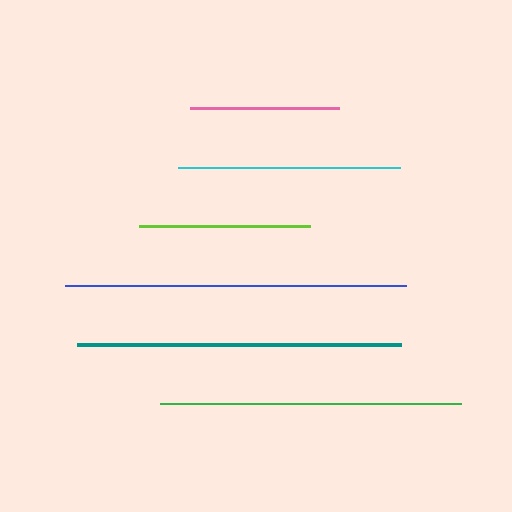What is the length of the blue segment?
The blue segment is approximately 341 pixels long.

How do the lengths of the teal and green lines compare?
The teal and green lines are approximately the same length.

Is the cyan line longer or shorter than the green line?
The green line is longer than the cyan line.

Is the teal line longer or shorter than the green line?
The teal line is longer than the green line.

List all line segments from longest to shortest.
From longest to shortest: blue, teal, green, cyan, lime, pink.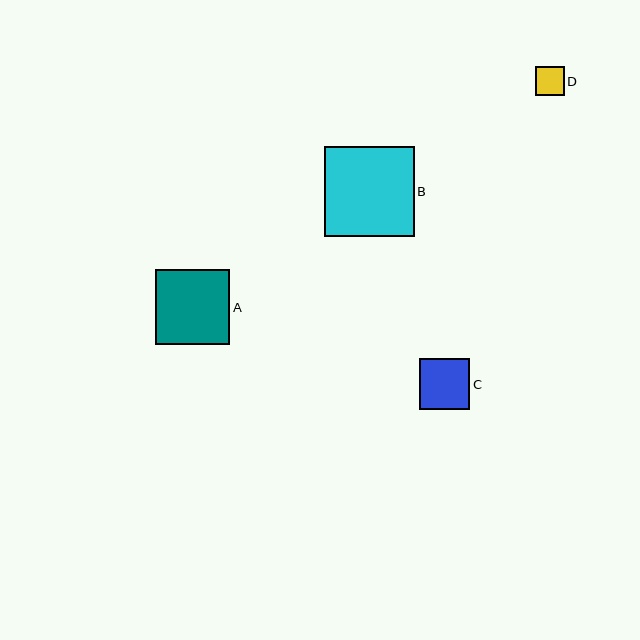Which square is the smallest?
Square D is the smallest with a size of approximately 29 pixels.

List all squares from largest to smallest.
From largest to smallest: B, A, C, D.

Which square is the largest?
Square B is the largest with a size of approximately 90 pixels.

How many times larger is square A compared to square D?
Square A is approximately 2.6 times the size of square D.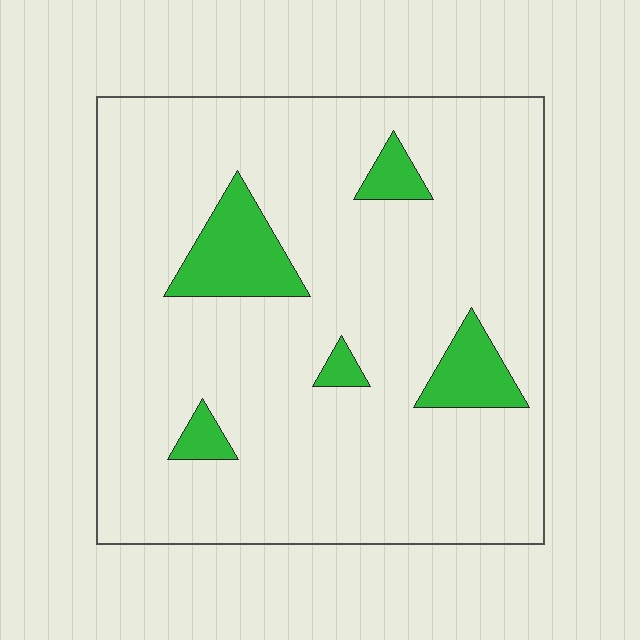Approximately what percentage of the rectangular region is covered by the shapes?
Approximately 10%.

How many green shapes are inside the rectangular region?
5.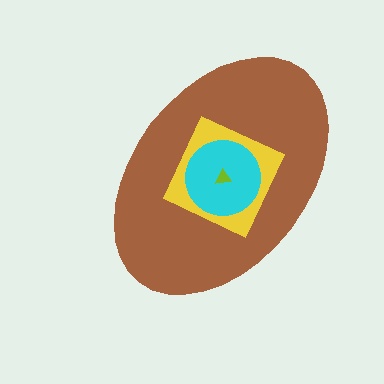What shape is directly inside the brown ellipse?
The yellow square.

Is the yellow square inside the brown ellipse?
Yes.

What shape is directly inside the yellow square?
The cyan circle.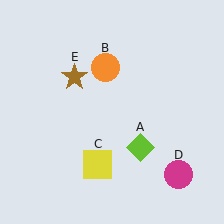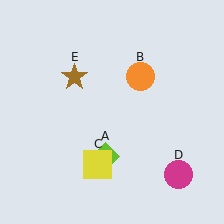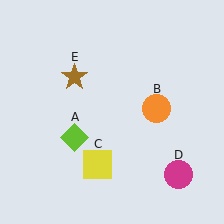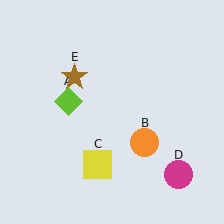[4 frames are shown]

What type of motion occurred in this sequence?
The lime diamond (object A), orange circle (object B) rotated clockwise around the center of the scene.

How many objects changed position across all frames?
2 objects changed position: lime diamond (object A), orange circle (object B).